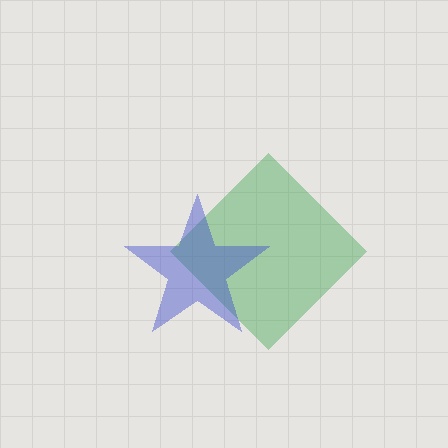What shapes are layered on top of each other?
The layered shapes are: a green diamond, a blue star.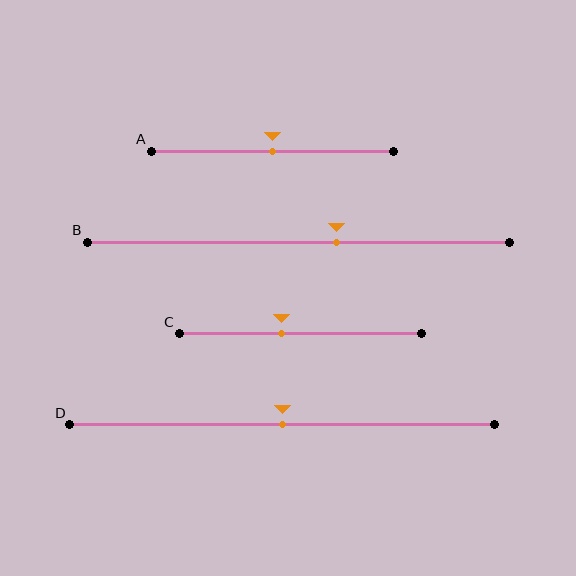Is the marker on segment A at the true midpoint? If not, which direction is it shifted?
Yes, the marker on segment A is at the true midpoint.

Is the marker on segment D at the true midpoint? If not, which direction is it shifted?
Yes, the marker on segment D is at the true midpoint.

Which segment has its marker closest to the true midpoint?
Segment A has its marker closest to the true midpoint.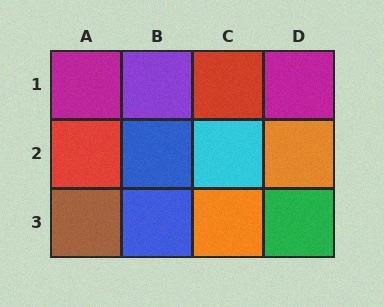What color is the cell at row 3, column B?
Blue.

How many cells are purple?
1 cell is purple.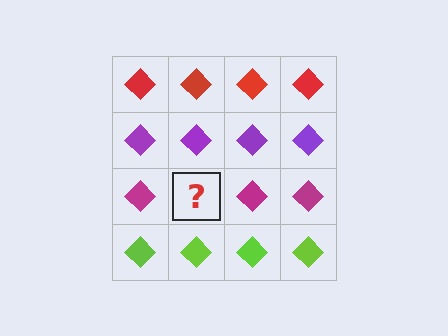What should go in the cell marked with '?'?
The missing cell should contain a magenta diamond.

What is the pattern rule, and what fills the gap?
The rule is that each row has a consistent color. The gap should be filled with a magenta diamond.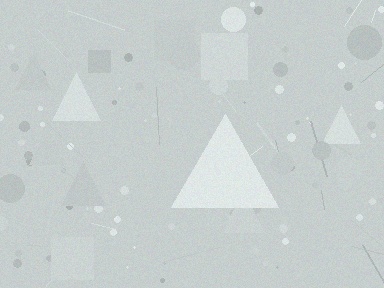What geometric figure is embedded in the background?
A triangle is embedded in the background.